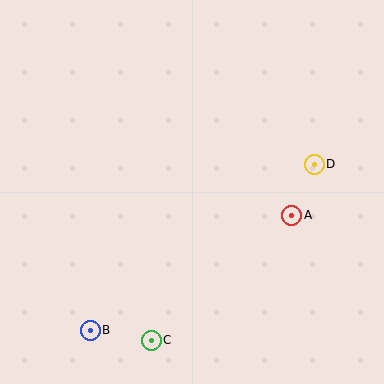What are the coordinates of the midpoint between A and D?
The midpoint between A and D is at (303, 190).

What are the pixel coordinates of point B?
Point B is at (90, 330).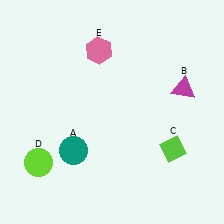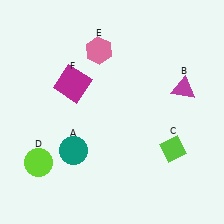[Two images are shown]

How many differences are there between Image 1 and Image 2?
There is 1 difference between the two images.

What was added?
A magenta square (F) was added in Image 2.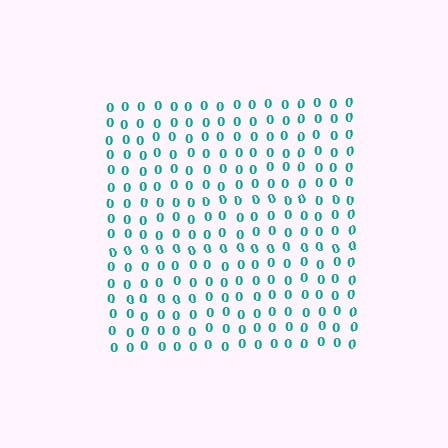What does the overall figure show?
The overall figure shows a square.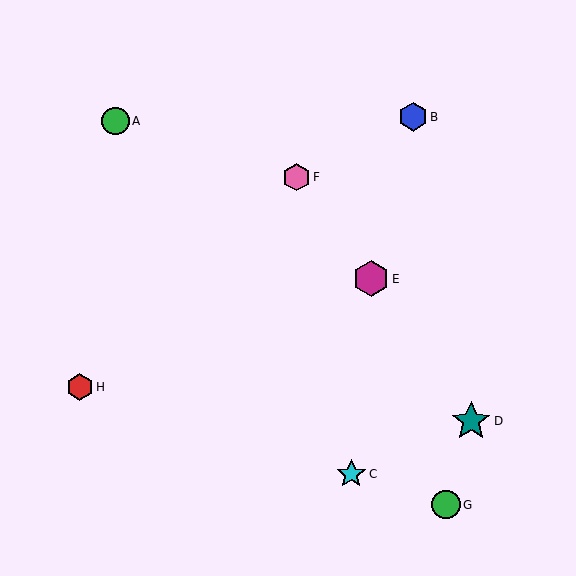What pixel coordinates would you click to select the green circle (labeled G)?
Click at (446, 505) to select the green circle G.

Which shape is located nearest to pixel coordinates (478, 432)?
The teal star (labeled D) at (471, 421) is nearest to that location.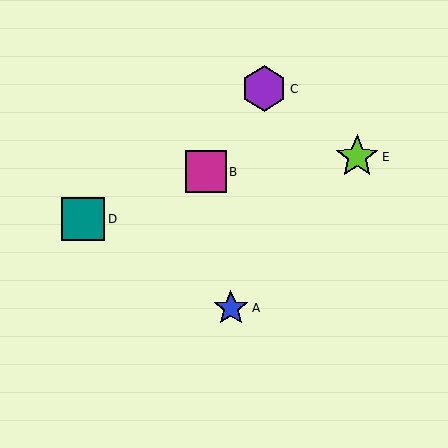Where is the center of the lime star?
The center of the lime star is at (357, 157).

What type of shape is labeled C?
Shape C is a purple hexagon.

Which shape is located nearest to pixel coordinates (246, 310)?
The blue star (labeled A) at (231, 308) is nearest to that location.